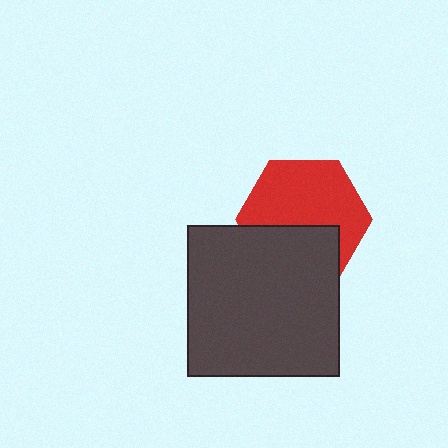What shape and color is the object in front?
The object in front is a dark gray square.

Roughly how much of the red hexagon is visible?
About half of it is visible (roughly 63%).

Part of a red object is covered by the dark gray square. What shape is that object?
It is a hexagon.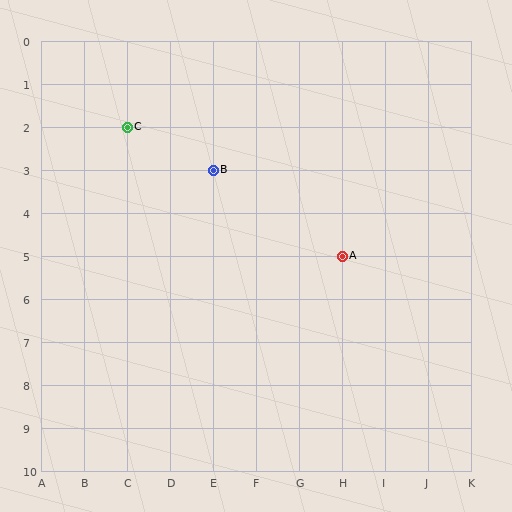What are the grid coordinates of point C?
Point C is at grid coordinates (C, 2).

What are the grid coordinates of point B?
Point B is at grid coordinates (E, 3).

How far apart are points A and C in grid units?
Points A and C are 5 columns and 3 rows apart (about 5.8 grid units diagonally).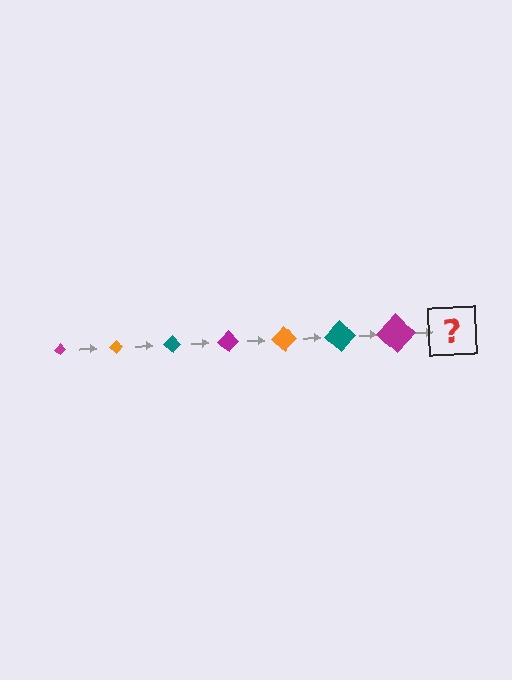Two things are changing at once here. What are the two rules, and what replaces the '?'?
The two rules are that the diamond grows larger each step and the color cycles through magenta, orange, and teal. The '?' should be an orange diamond, larger than the previous one.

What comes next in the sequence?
The next element should be an orange diamond, larger than the previous one.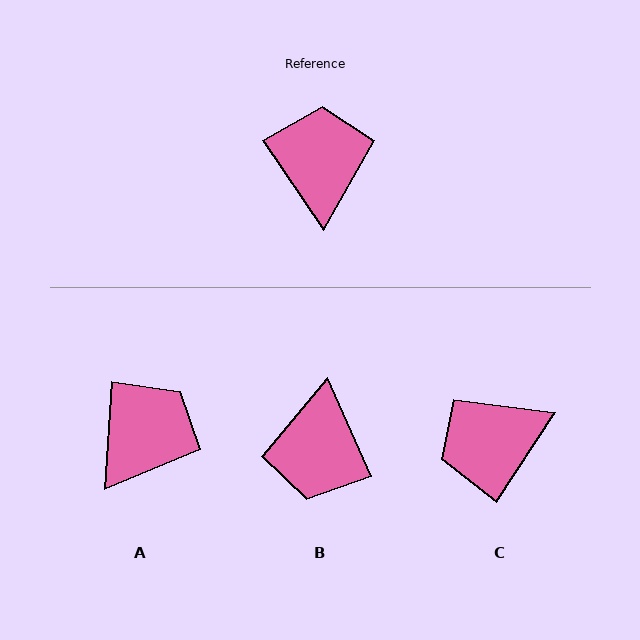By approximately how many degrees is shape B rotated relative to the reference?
Approximately 170 degrees counter-clockwise.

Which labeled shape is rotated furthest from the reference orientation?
B, about 170 degrees away.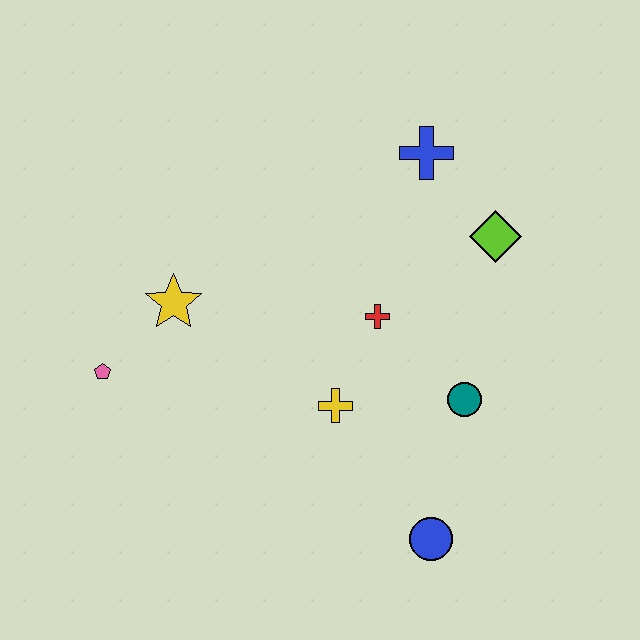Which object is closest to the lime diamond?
The blue cross is closest to the lime diamond.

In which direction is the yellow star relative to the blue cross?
The yellow star is to the left of the blue cross.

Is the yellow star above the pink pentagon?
Yes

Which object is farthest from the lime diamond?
The pink pentagon is farthest from the lime diamond.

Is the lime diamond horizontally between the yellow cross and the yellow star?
No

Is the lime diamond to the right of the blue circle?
Yes